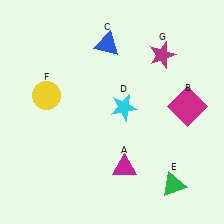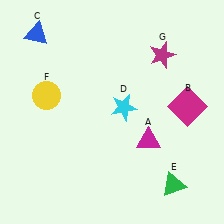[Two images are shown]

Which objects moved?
The objects that moved are: the magenta triangle (A), the blue triangle (C).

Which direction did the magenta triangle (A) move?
The magenta triangle (A) moved up.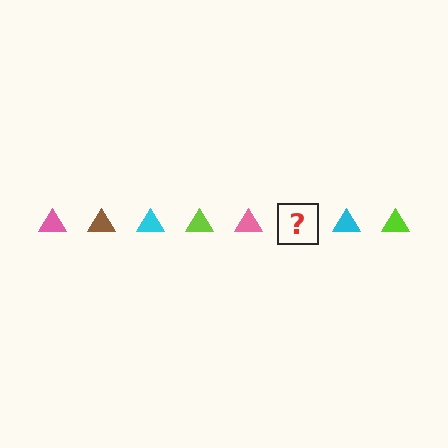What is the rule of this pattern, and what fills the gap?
The rule is that the pattern cycles through pink, brown, cyan, lime triangles. The gap should be filled with a brown triangle.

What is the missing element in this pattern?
The missing element is a brown triangle.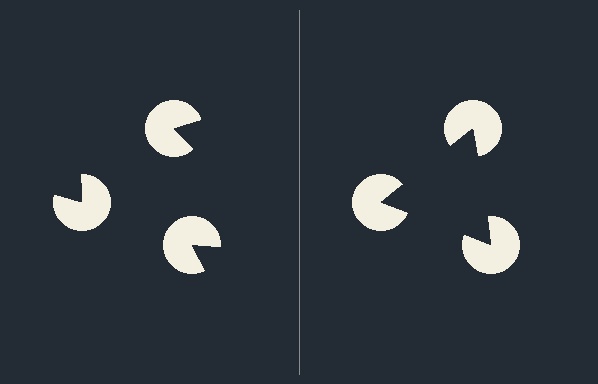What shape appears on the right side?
An illusory triangle.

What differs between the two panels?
The pac-man discs are positioned identically on both sides; only the wedge orientations differ. On the right they align to a triangle; on the left they are misaligned.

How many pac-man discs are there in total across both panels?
6 — 3 on each side.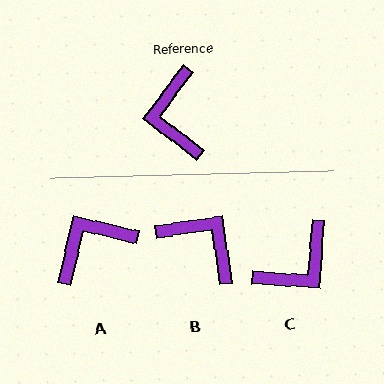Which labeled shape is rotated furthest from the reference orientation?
B, about 134 degrees away.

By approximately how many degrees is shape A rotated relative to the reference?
Approximately 65 degrees clockwise.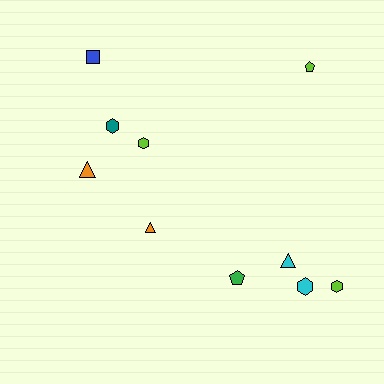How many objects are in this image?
There are 10 objects.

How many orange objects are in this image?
There are 2 orange objects.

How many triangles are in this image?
There are 3 triangles.